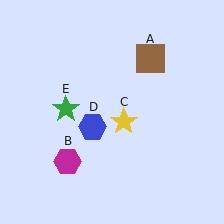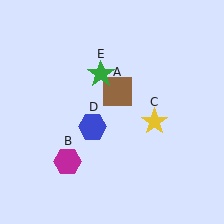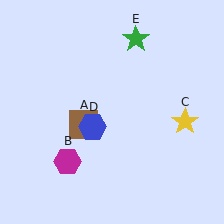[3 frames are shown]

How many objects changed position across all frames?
3 objects changed position: brown square (object A), yellow star (object C), green star (object E).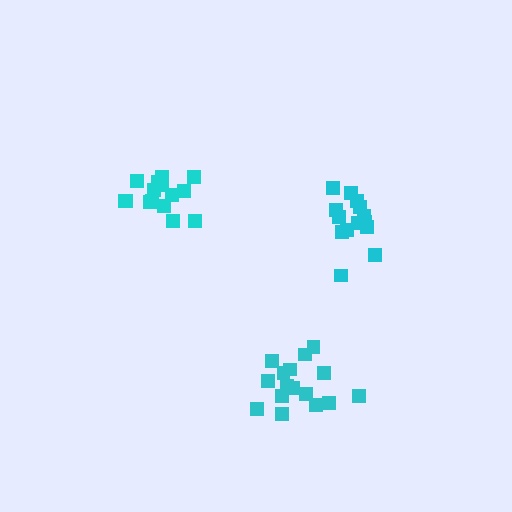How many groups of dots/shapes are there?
There are 3 groups.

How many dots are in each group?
Group 1: 16 dots, Group 2: 14 dots, Group 3: 16 dots (46 total).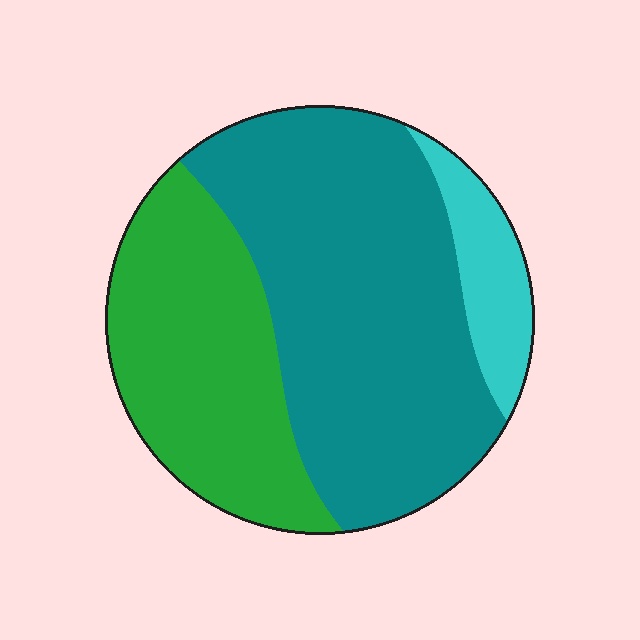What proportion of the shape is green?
Green takes up between a quarter and a half of the shape.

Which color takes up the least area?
Cyan, at roughly 10%.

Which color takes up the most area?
Teal, at roughly 55%.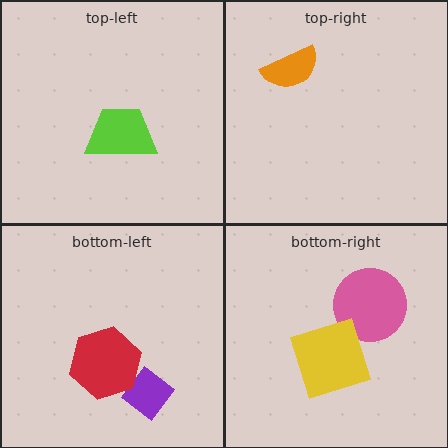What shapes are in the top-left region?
The lime trapezoid.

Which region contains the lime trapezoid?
The top-left region.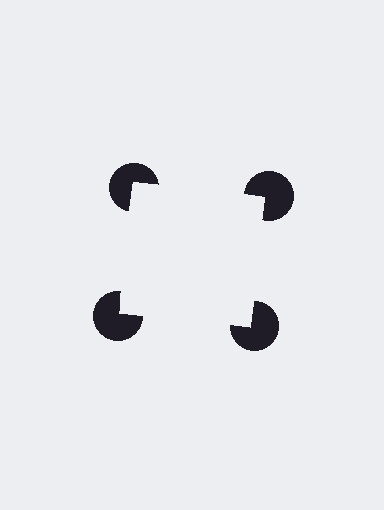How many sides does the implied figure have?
4 sides.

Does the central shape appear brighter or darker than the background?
It typically appears slightly brighter than the background, even though no actual brightness change is drawn.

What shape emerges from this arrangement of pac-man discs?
An illusory square — its edges are inferred from the aligned wedge cuts in the pac-man discs, not physically drawn.